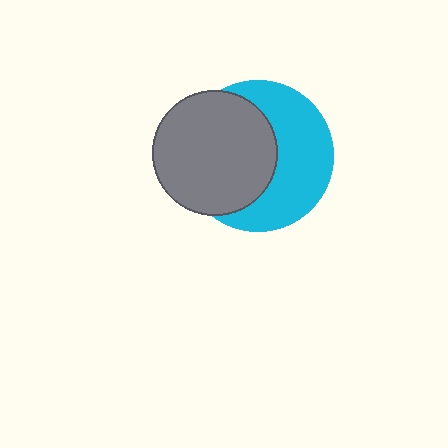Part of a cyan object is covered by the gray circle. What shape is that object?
It is a circle.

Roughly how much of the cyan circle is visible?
About half of it is visible (roughly 50%).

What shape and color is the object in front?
The object in front is a gray circle.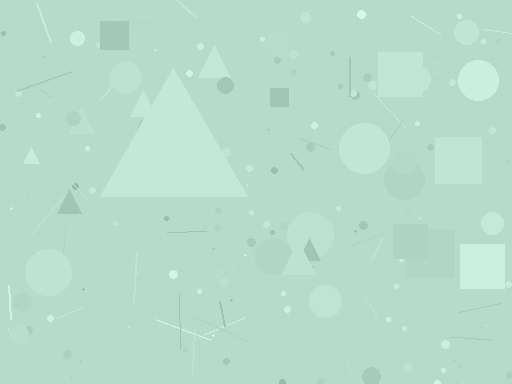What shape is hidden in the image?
A triangle is hidden in the image.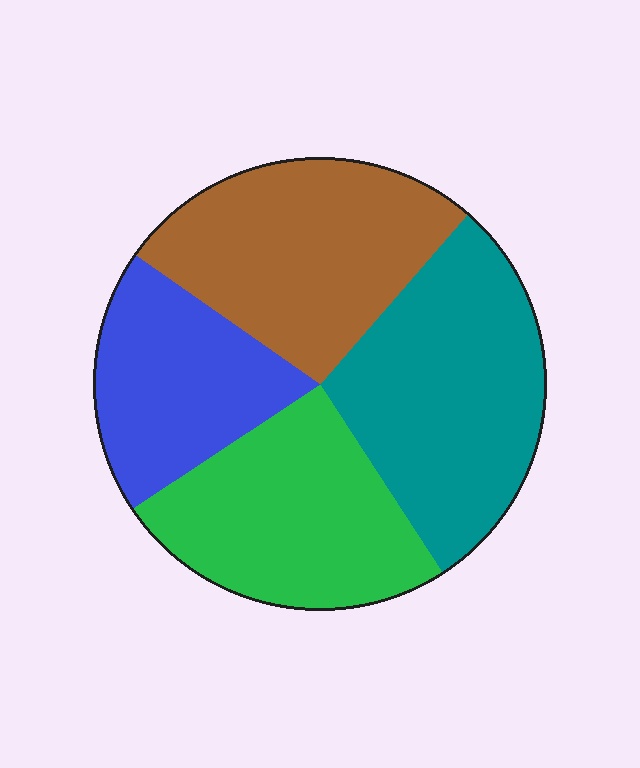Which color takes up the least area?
Blue, at roughly 20%.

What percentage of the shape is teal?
Teal takes up about one third (1/3) of the shape.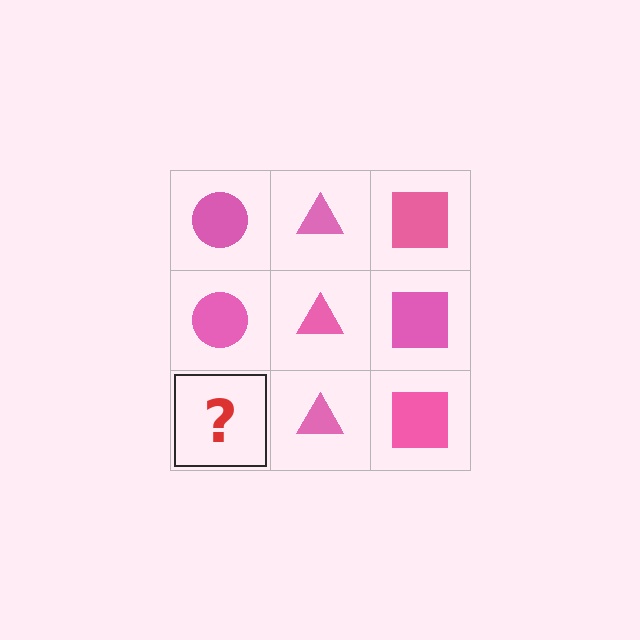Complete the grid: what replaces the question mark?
The question mark should be replaced with a pink circle.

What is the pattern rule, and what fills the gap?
The rule is that each column has a consistent shape. The gap should be filled with a pink circle.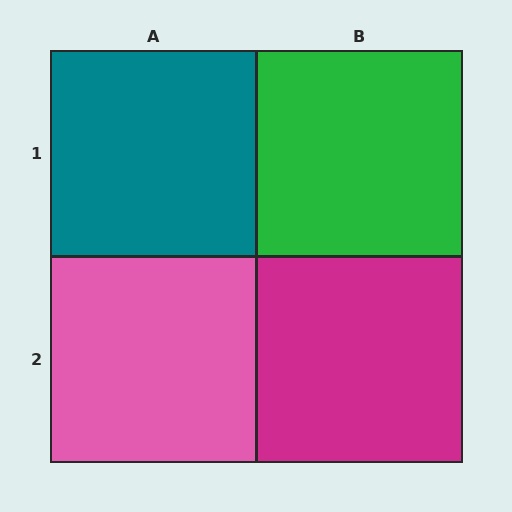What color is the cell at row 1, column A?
Teal.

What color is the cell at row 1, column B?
Green.